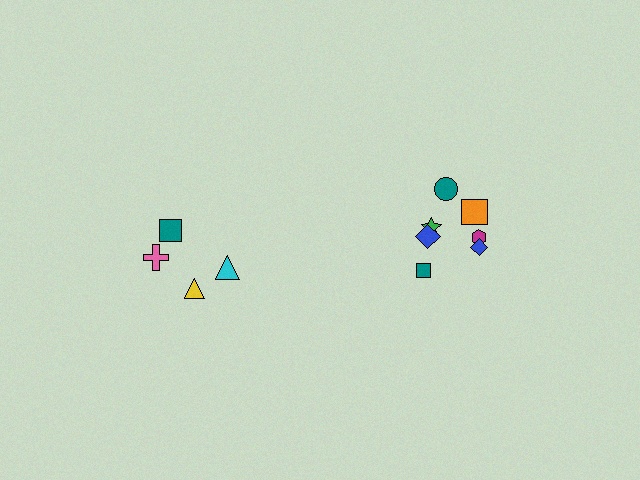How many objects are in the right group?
There are 7 objects.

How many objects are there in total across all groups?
There are 11 objects.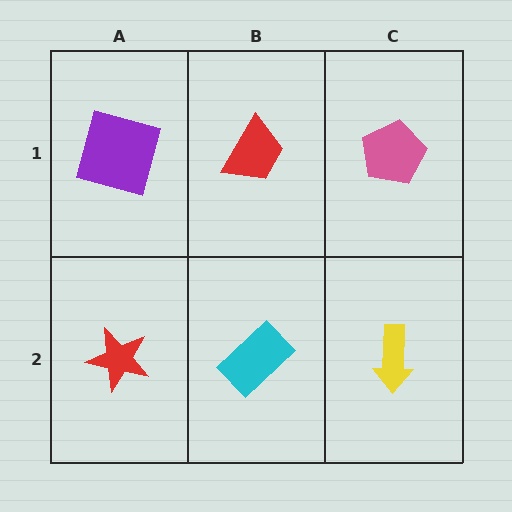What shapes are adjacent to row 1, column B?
A cyan rectangle (row 2, column B), a purple square (row 1, column A), a pink pentagon (row 1, column C).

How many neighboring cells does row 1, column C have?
2.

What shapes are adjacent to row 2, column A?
A purple square (row 1, column A), a cyan rectangle (row 2, column B).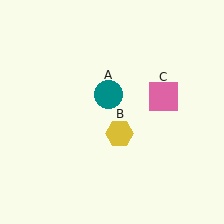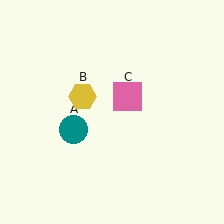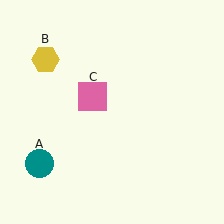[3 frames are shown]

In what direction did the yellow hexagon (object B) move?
The yellow hexagon (object B) moved up and to the left.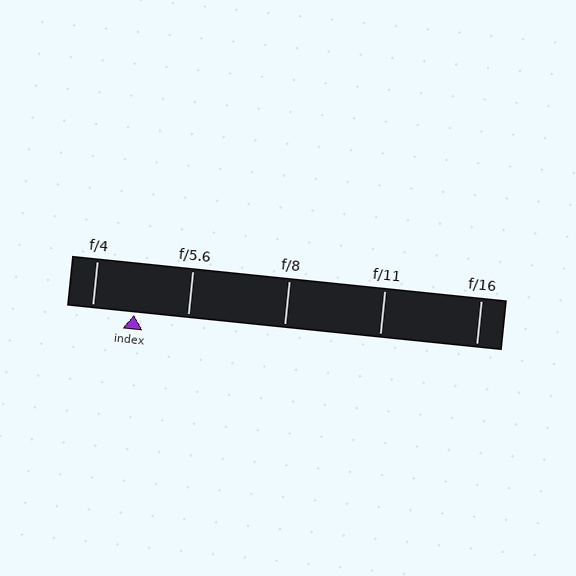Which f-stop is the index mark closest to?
The index mark is closest to f/4.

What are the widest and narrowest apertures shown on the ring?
The widest aperture shown is f/4 and the narrowest is f/16.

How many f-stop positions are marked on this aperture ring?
There are 5 f-stop positions marked.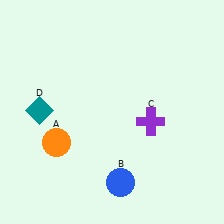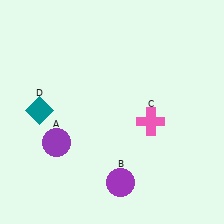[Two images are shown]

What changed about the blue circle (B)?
In Image 1, B is blue. In Image 2, it changed to purple.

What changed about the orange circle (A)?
In Image 1, A is orange. In Image 2, it changed to purple.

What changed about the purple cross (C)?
In Image 1, C is purple. In Image 2, it changed to pink.